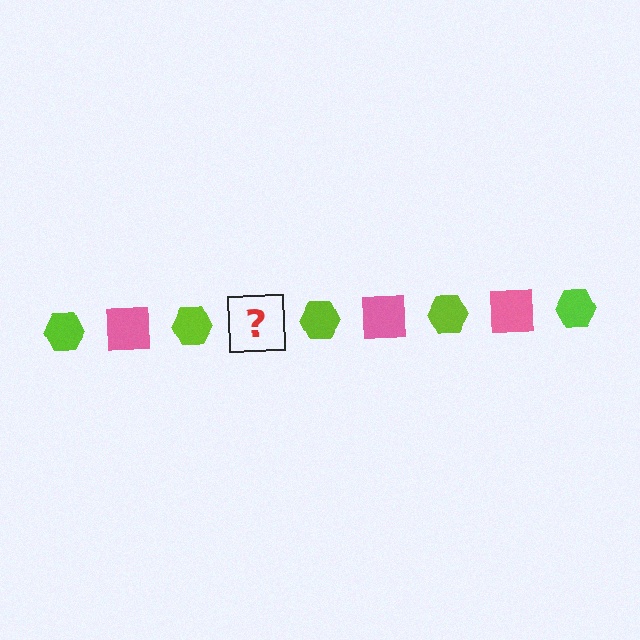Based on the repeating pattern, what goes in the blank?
The blank should be a pink square.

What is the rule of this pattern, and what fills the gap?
The rule is that the pattern alternates between lime hexagon and pink square. The gap should be filled with a pink square.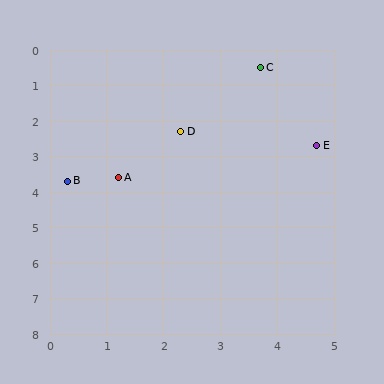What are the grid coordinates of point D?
Point D is at approximately (2.3, 2.3).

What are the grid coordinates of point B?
Point B is at approximately (0.3, 3.7).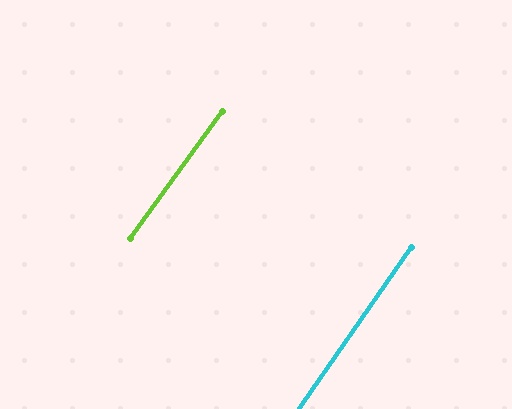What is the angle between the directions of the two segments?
Approximately 1 degree.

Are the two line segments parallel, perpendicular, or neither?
Parallel — their directions differ by only 1.2°.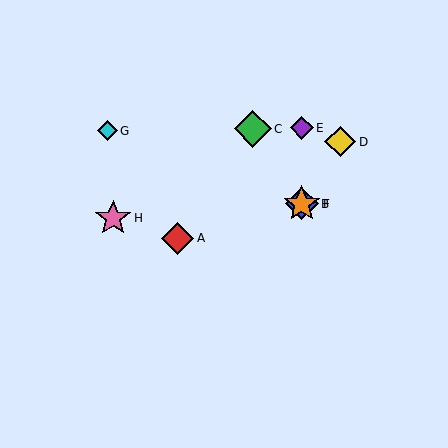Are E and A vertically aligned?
No, E is at x≈302 and A is at x≈178.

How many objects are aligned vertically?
3 objects (B, E, F) are aligned vertically.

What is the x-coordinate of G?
Object G is at x≈107.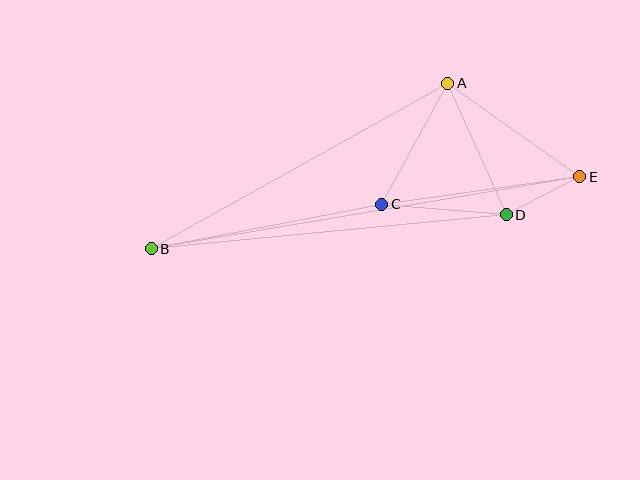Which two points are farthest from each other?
Points B and E are farthest from each other.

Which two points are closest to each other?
Points D and E are closest to each other.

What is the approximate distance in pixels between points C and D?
The distance between C and D is approximately 125 pixels.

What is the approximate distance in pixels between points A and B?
The distance between A and B is approximately 340 pixels.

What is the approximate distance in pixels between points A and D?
The distance between A and D is approximately 144 pixels.